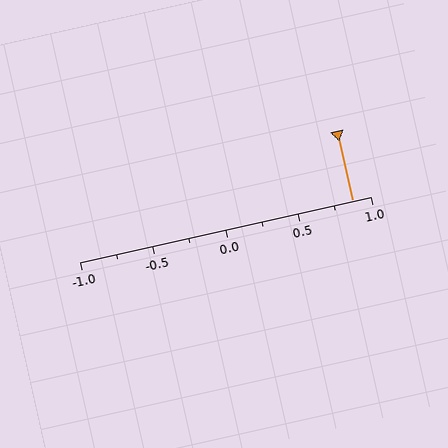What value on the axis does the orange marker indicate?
The marker indicates approximately 0.88.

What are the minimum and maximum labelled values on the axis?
The axis runs from -1.0 to 1.0.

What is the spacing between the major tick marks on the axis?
The major ticks are spaced 0.5 apart.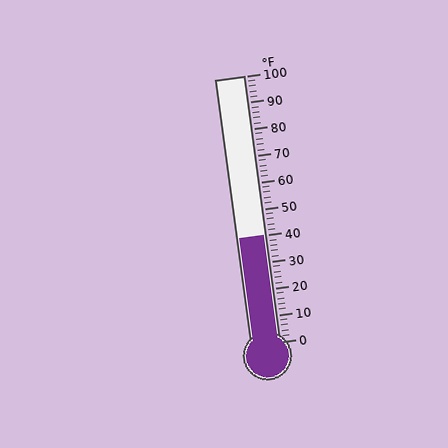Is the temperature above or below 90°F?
The temperature is below 90°F.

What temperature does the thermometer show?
The thermometer shows approximately 40°F.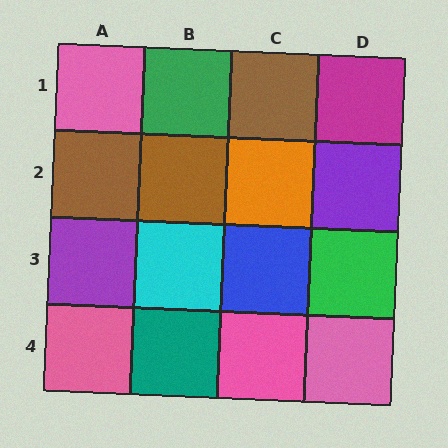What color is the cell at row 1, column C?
Brown.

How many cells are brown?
3 cells are brown.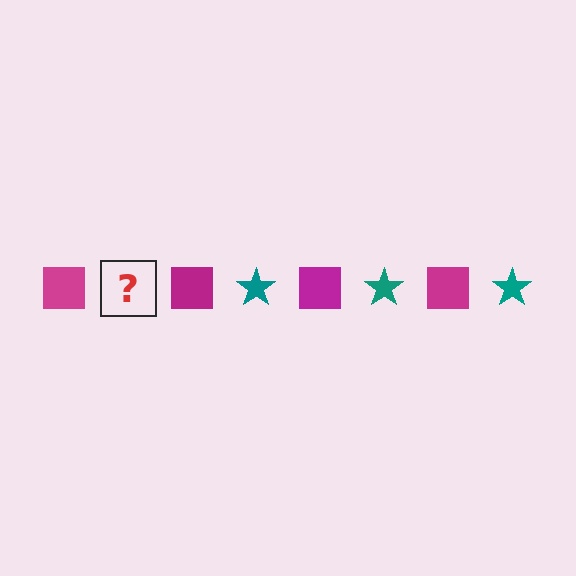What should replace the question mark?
The question mark should be replaced with a teal star.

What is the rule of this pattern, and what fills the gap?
The rule is that the pattern alternates between magenta square and teal star. The gap should be filled with a teal star.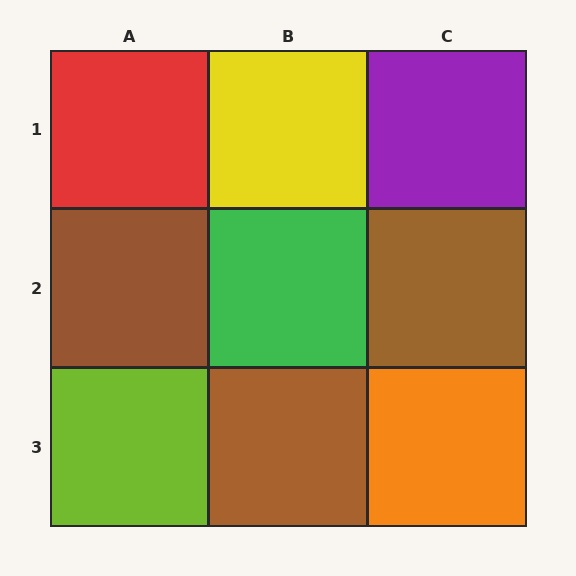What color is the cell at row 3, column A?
Lime.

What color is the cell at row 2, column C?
Brown.